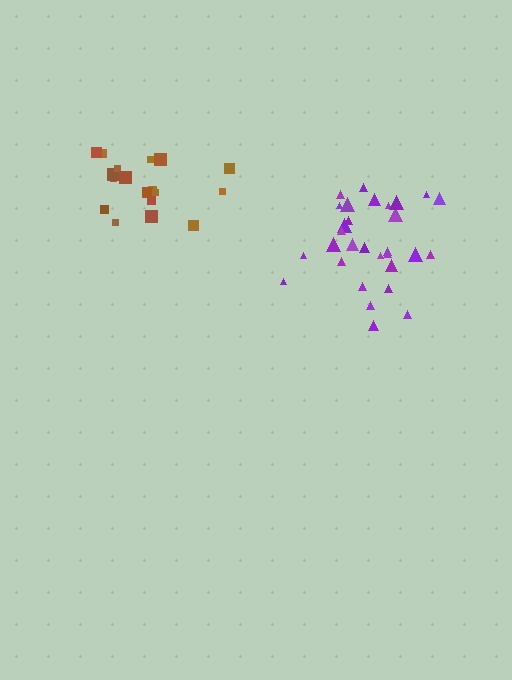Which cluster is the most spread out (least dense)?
Brown.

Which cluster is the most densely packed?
Purple.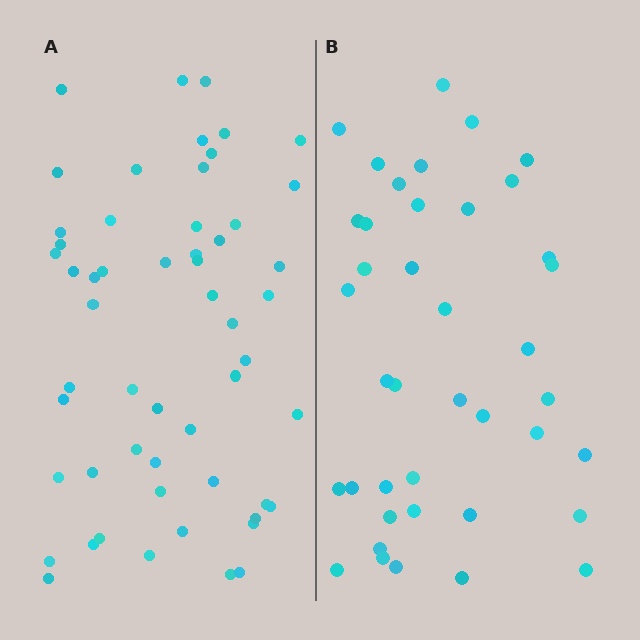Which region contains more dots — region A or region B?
Region A (the left region) has more dots.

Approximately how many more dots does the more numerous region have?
Region A has approximately 15 more dots than region B.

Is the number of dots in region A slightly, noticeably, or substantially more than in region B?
Region A has noticeably more, but not dramatically so. The ratio is roughly 1.4 to 1.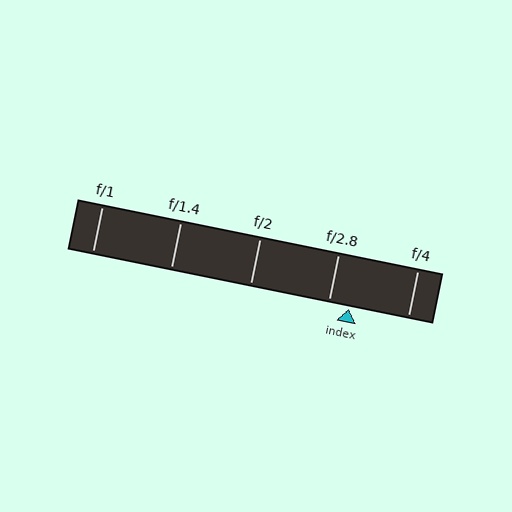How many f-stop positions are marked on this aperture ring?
There are 5 f-stop positions marked.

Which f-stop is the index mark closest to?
The index mark is closest to f/2.8.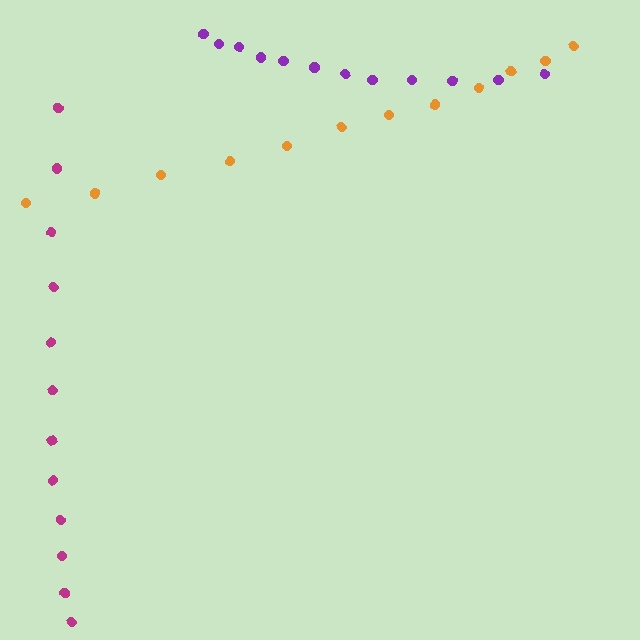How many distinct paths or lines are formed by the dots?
There are 3 distinct paths.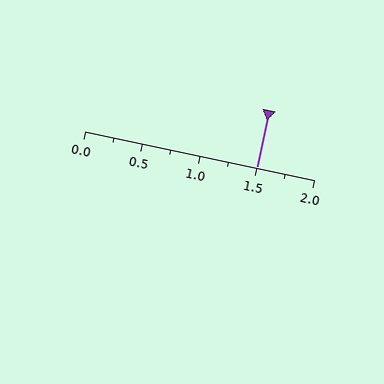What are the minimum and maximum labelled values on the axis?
The axis runs from 0.0 to 2.0.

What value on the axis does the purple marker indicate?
The marker indicates approximately 1.5.